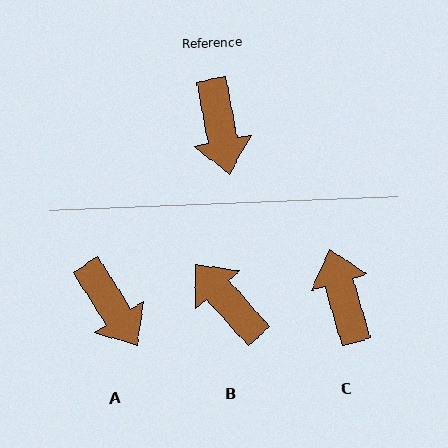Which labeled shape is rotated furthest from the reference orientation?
C, about 175 degrees away.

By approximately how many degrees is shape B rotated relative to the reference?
Approximately 149 degrees clockwise.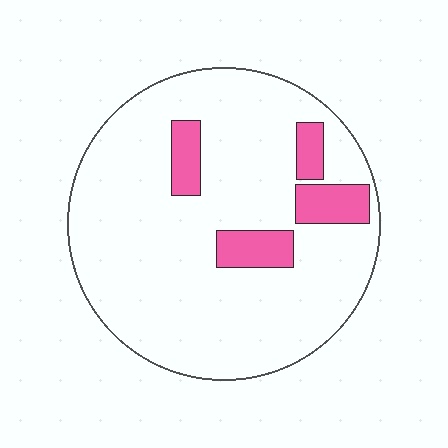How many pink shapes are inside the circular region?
4.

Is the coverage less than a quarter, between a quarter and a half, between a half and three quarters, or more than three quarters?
Less than a quarter.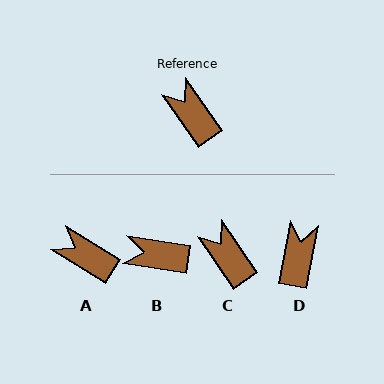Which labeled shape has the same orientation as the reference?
C.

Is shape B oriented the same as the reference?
No, it is off by about 47 degrees.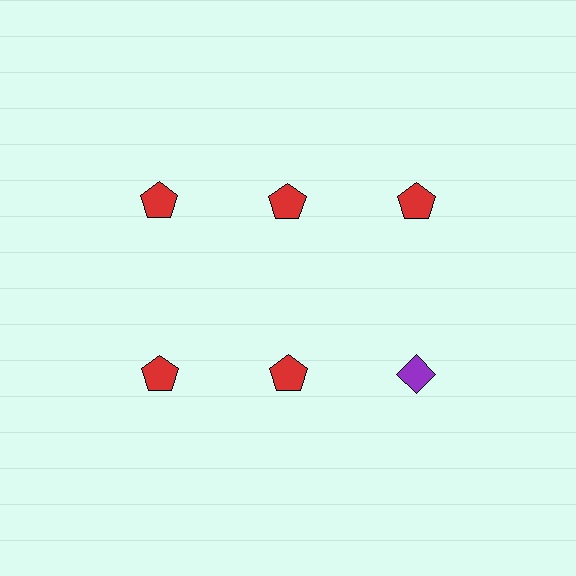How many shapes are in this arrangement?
There are 6 shapes arranged in a grid pattern.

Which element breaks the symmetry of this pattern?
The purple diamond in the second row, center column breaks the symmetry. All other shapes are red pentagons.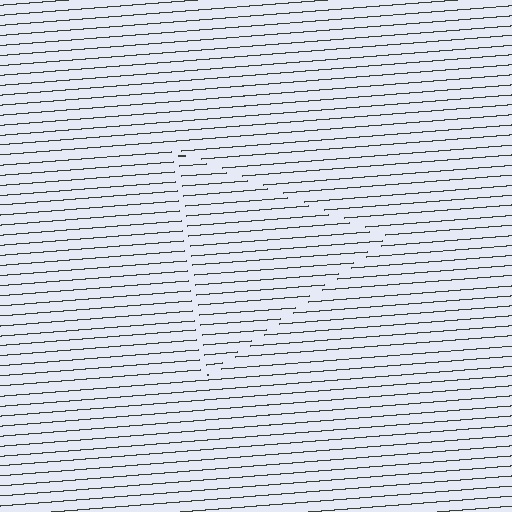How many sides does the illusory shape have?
3 sides — the line-ends trace a triangle.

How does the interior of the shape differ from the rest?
The interior of the shape contains the same grating, shifted by half a period — the contour is defined by the phase discontinuity where line-ends from the inner and outer gratings abut.